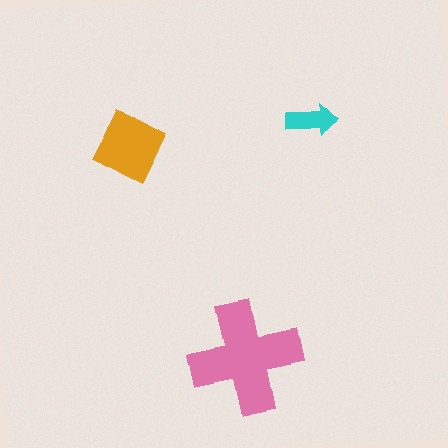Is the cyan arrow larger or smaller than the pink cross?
Smaller.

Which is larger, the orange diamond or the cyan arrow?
The orange diamond.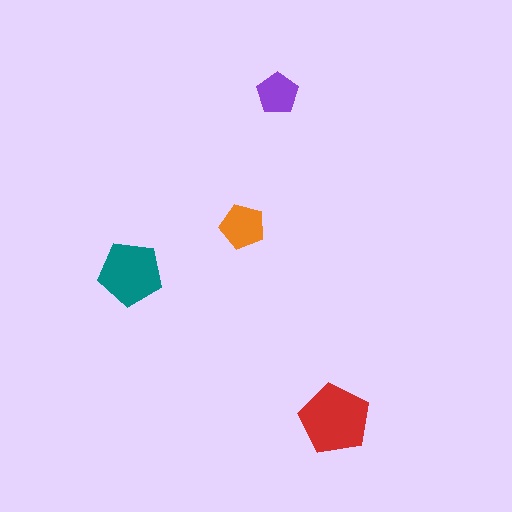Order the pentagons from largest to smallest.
the red one, the teal one, the orange one, the purple one.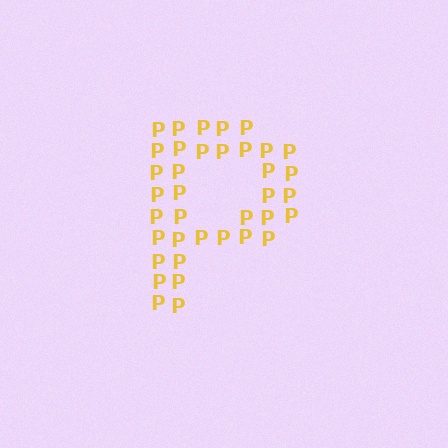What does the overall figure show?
The overall figure shows the letter P.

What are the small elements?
The small elements are letter P's.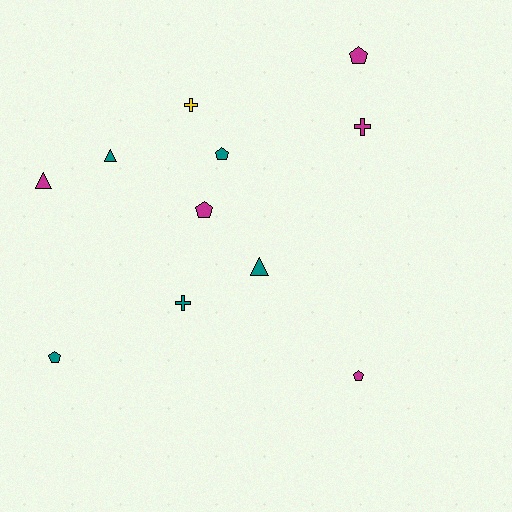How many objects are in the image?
There are 11 objects.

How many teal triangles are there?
There are 2 teal triangles.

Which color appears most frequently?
Magenta, with 5 objects.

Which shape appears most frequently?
Pentagon, with 5 objects.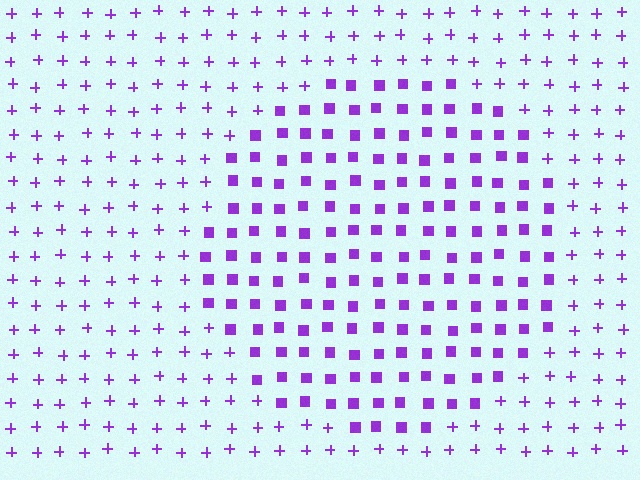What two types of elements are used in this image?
The image uses squares inside the circle region and plus signs outside it.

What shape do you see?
I see a circle.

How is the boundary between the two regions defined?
The boundary is defined by a change in element shape: squares inside vs. plus signs outside. All elements share the same color and spacing.